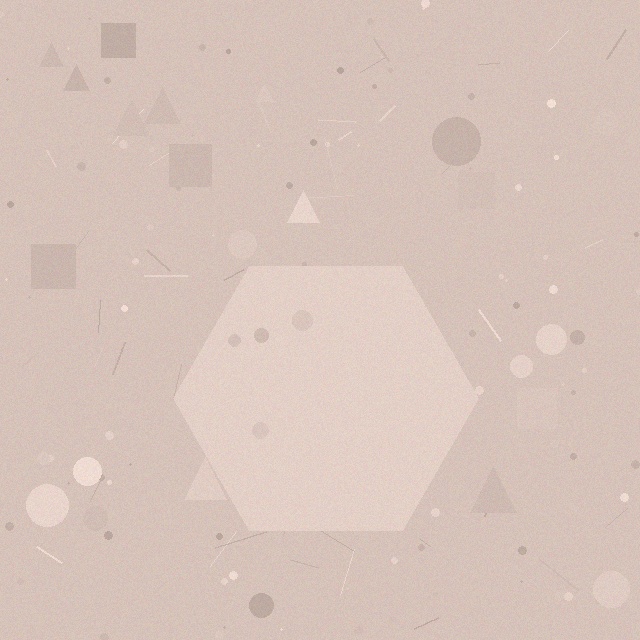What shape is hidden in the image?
A hexagon is hidden in the image.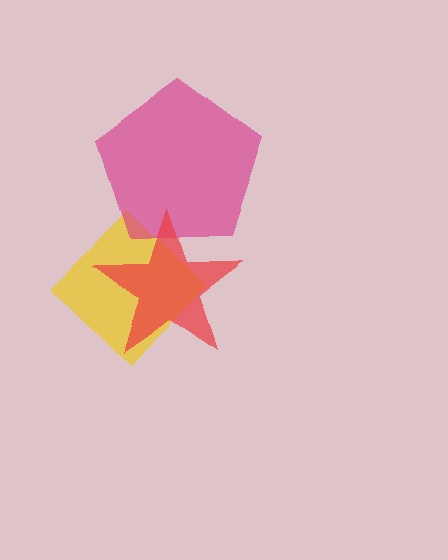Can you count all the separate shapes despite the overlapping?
Yes, there are 3 separate shapes.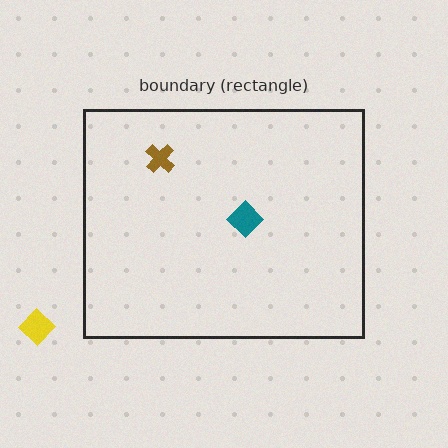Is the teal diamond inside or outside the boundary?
Inside.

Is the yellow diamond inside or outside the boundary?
Outside.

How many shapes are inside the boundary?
2 inside, 1 outside.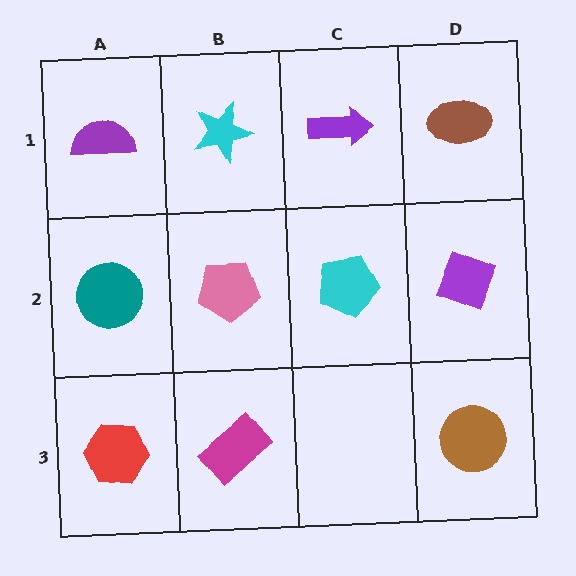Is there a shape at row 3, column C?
No, that cell is empty.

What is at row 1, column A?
A purple semicircle.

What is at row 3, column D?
A brown circle.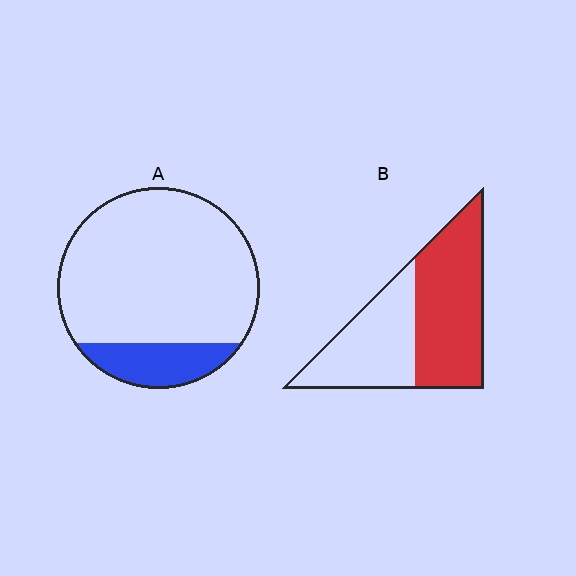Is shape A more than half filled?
No.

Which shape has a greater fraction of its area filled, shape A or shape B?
Shape B.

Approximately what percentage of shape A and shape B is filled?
A is approximately 15% and B is approximately 55%.